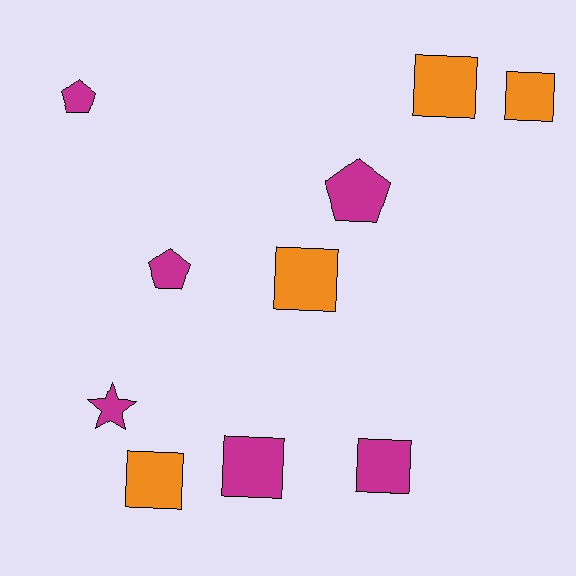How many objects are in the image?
There are 10 objects.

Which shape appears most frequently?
Square, with 6 objects.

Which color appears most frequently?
Magenta, with 6 objects.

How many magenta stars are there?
There is 1 magenta star.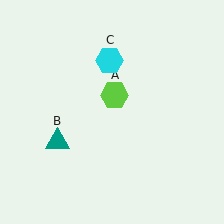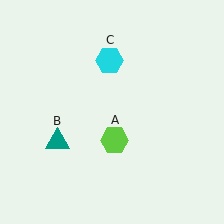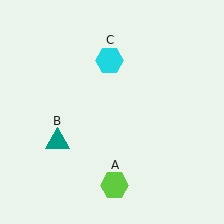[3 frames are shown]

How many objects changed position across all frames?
1 object changed position: lime hexagon (object A).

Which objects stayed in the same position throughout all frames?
Teal triangle (object B) and cyan hexagon (object C) remained stationary.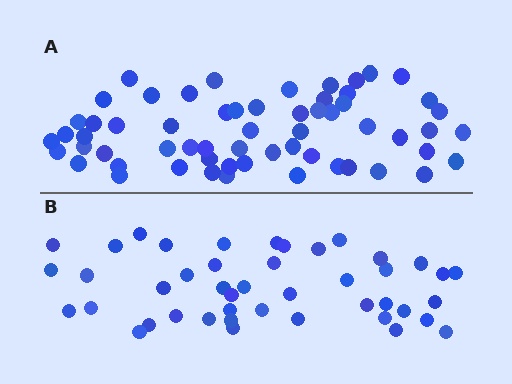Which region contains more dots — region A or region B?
Region A (the top region) has more dots.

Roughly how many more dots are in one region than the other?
Region A has approximately 15 more dots than region B.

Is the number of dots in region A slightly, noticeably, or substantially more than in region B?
Region A has noticeably more, but not dramatically so. The ratio is roughly 1.4 to 1.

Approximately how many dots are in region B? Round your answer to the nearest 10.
About 40 dots. (The exact count is 44, which rounds to 40.)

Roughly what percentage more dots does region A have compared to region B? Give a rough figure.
About 35% more.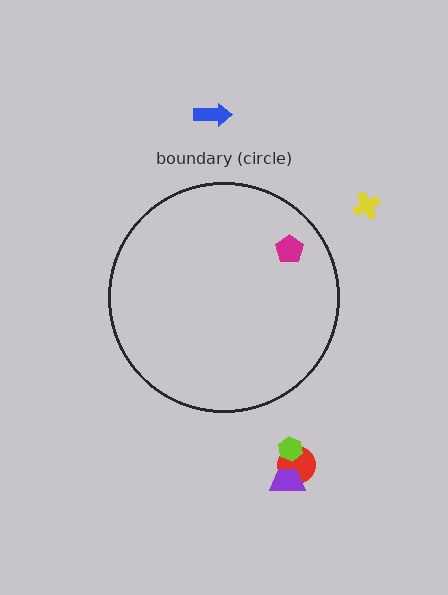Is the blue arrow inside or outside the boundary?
Outside.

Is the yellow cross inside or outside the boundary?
Outside.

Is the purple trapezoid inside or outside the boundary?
Outside.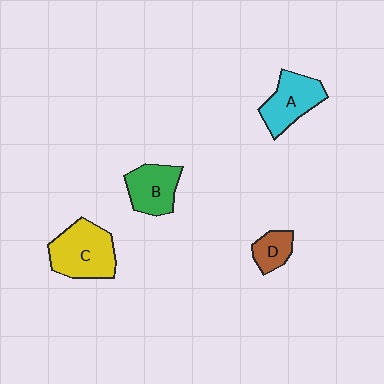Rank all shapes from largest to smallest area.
From largest to smallest: C (yellow), A (cyan), B (green), D (brown).